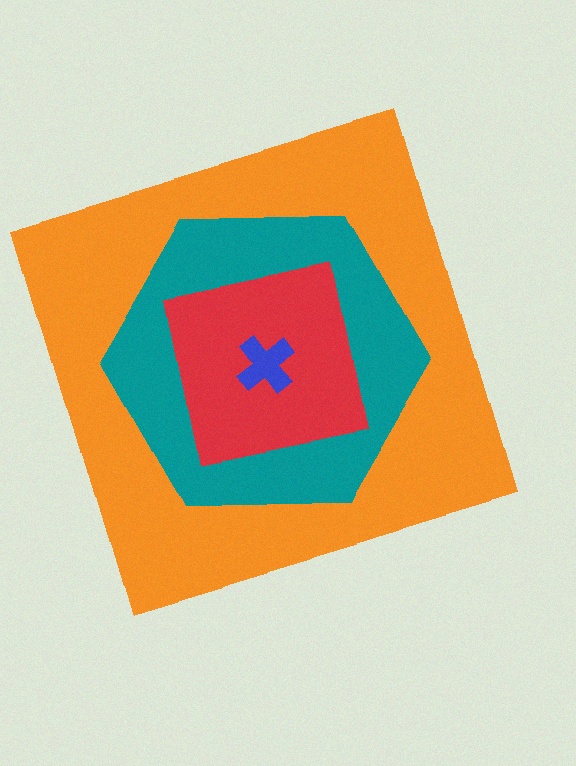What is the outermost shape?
The orange square.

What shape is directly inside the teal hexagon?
The red square.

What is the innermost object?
The blue cross.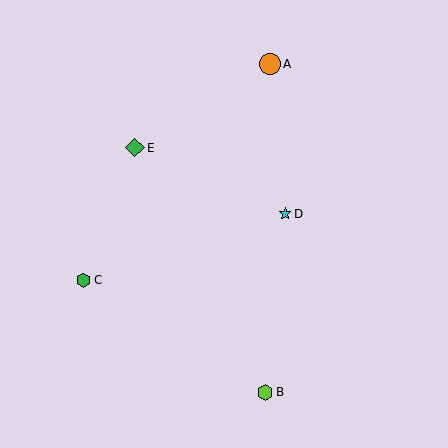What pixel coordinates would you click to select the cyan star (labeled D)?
Click at (285, 214) to select the cyan star D.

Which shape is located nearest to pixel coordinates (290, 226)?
The cyan star (labeled D) at (285, 214) is nearest to that location.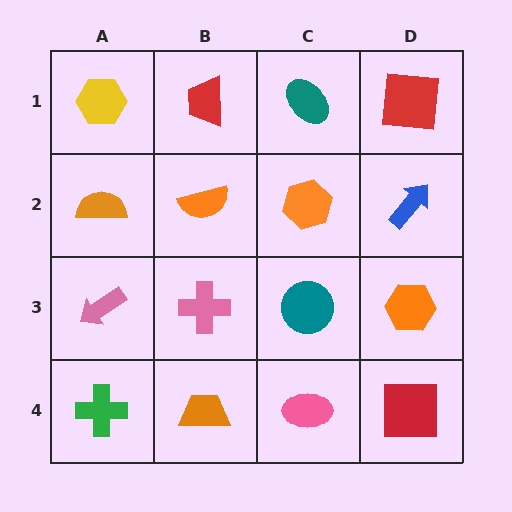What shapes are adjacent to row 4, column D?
An orange hexagon (row 3, column D), a pink ellipse (row 4, column C).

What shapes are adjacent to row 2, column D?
A red square (row 1, column D), an orange hexagon (row 3, column D), an orange hexagon (row 2, column C).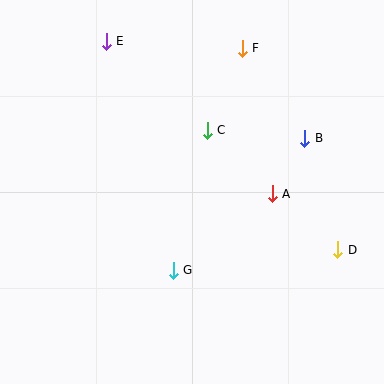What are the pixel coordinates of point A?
Point A is at (272, 194).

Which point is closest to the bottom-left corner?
Point G is closest to the bottom-left corner.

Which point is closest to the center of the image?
Point C at (207, 130) is closest to the center.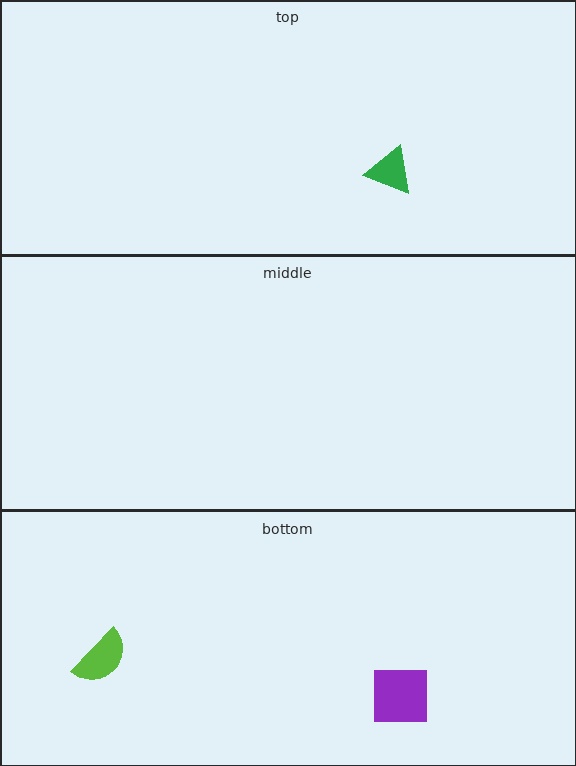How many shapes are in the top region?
1.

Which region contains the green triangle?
The top region.